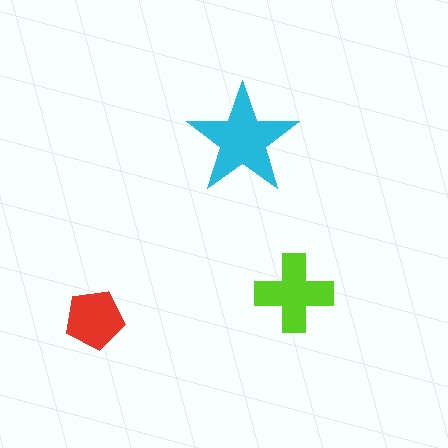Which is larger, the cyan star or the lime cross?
The cyan star.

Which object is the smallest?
The red pentagon.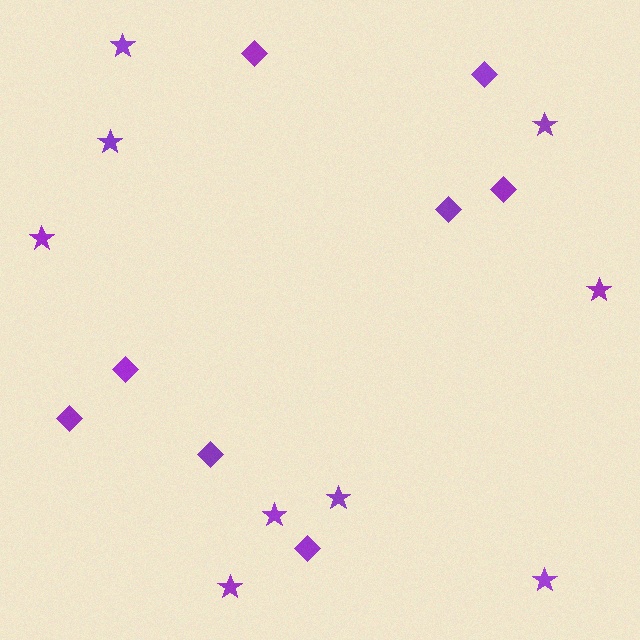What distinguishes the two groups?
There are 2 groups: one group of stars (9) and one group of diamonds (8).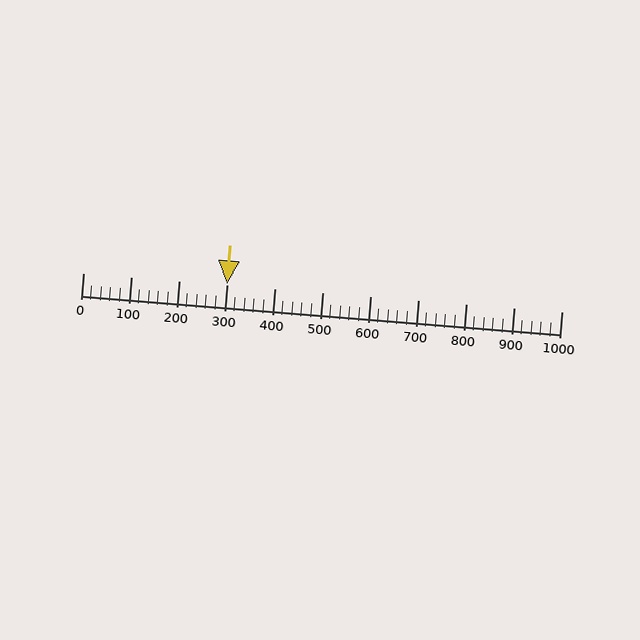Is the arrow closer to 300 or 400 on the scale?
The arrow is closer to 300.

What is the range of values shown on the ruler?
The ruler shows values from 0 to 1000.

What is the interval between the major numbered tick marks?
The major tick marks are spaced 100 units apart.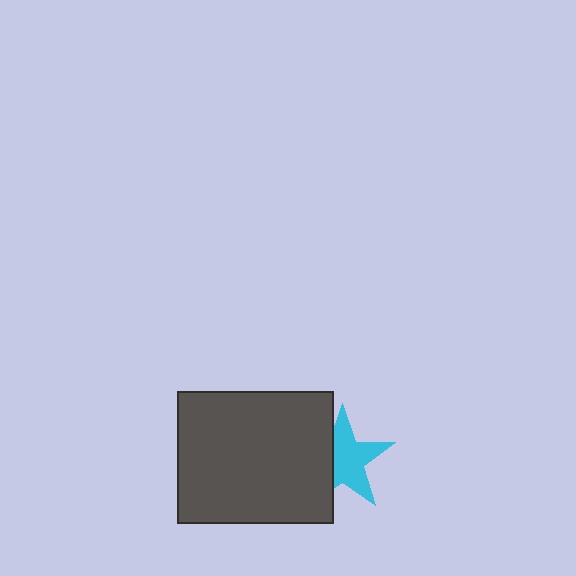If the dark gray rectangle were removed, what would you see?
You would see the complete cyan star.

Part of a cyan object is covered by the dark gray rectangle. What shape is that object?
It is a star.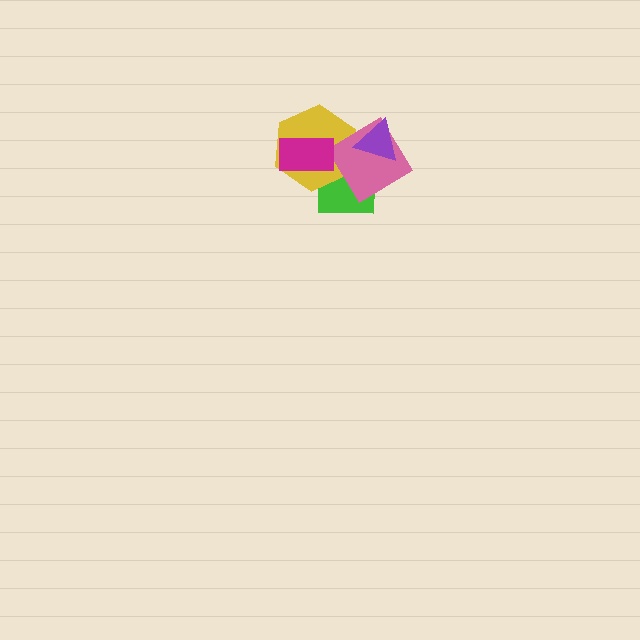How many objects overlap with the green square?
4 objects overlap with the green square.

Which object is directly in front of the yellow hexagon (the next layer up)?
The pink diamond is directly in front of the yellow hexagon.